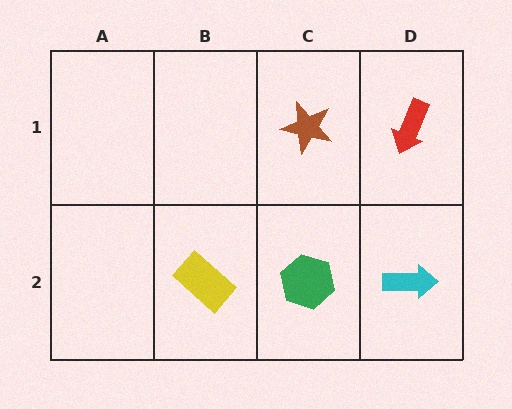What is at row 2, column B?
A yellow rectangle.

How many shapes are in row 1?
2 shapes.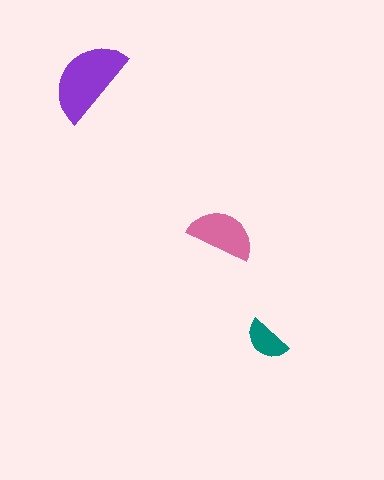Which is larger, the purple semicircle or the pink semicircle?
The purple one.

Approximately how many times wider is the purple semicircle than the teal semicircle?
About 2 times wider.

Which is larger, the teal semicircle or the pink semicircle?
The pink one.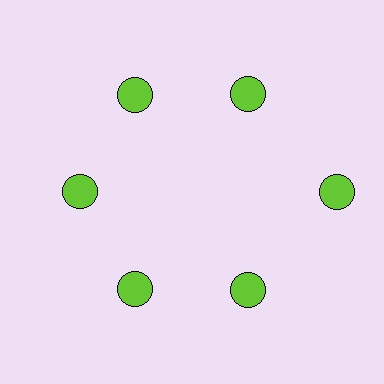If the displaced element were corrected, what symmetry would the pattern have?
It would have 6-fold rotational symmetry — the pattern would map onto itself every 60 degrees.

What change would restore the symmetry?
The symmetry would be restored by moving it inward, back onto the ring so that all 6 circles sit at equal angles and equal distance from the center.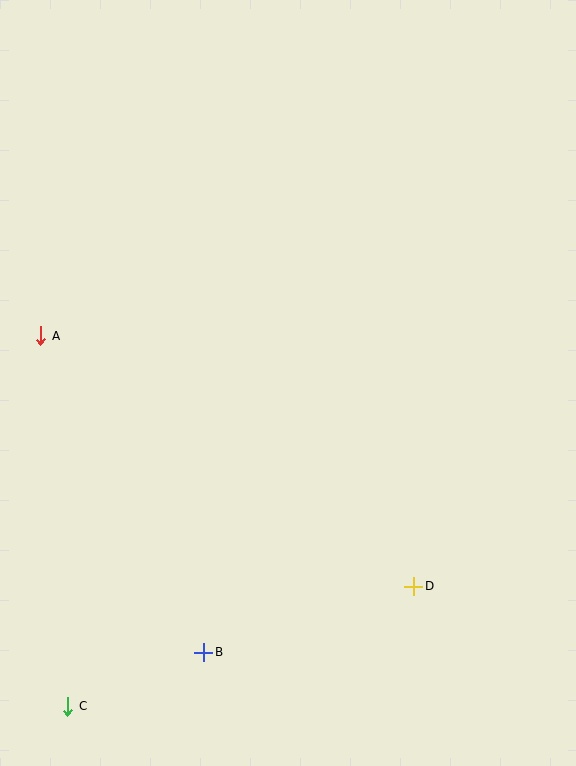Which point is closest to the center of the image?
Point D at (414, 586) is closest to the center.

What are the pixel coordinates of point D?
Point D is at (414, 586).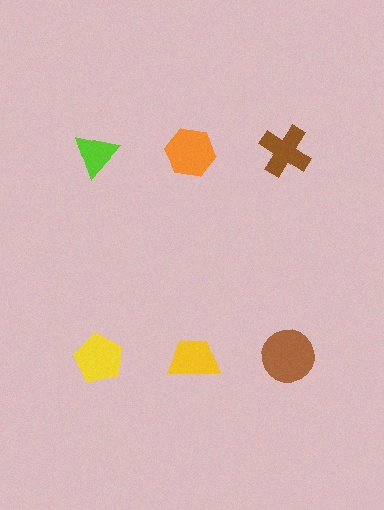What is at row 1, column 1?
A lime triangle.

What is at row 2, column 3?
A brown circle.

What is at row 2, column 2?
A yellow trapezoid.